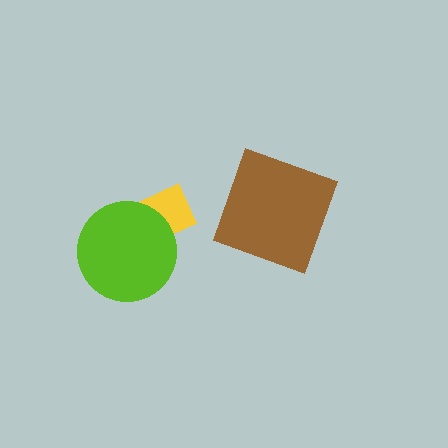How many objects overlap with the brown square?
0 objects overlap with the brown square.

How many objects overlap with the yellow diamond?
1 object overlaps with the yellow diamond.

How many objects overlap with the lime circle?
1 object overlaps with the lime circle.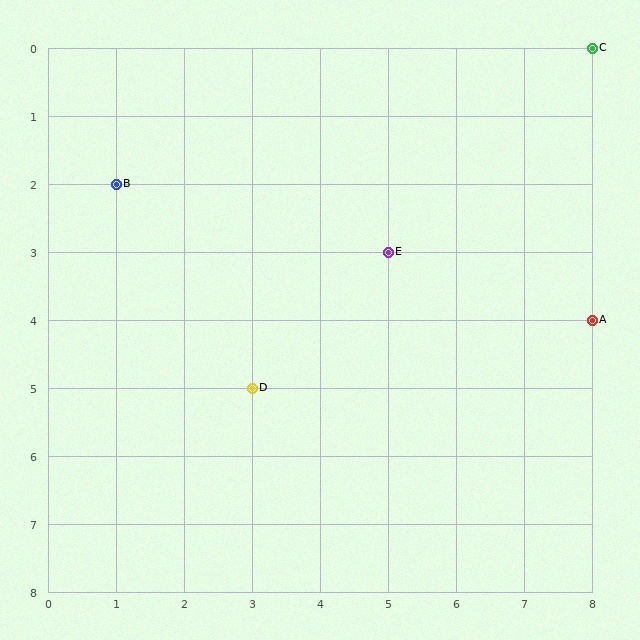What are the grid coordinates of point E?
Point E is at grid coordinates (5, 3).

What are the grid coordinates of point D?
Point D is at grid coordinates (3, 5).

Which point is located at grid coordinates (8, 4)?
Point A is at (8, 4).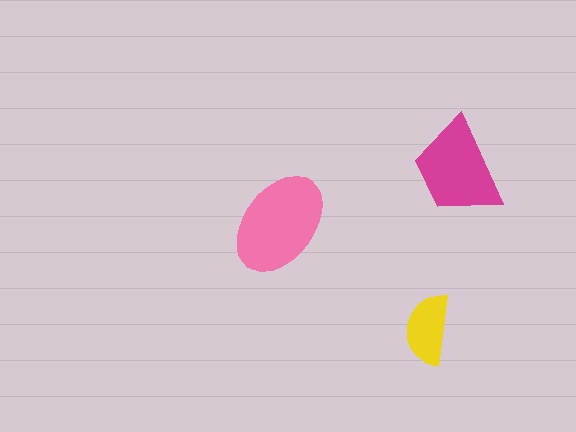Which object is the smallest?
The yellow semicircle.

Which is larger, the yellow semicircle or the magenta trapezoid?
The magenta trapezoid.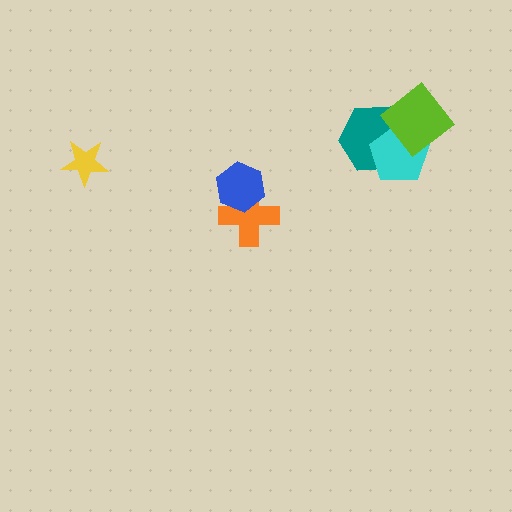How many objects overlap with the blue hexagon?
1 object overlaps with the blue hexagon.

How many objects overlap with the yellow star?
0 objects overlap with the yellow star.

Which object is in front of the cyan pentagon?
The lime diamond is in front of the cyan pentagon.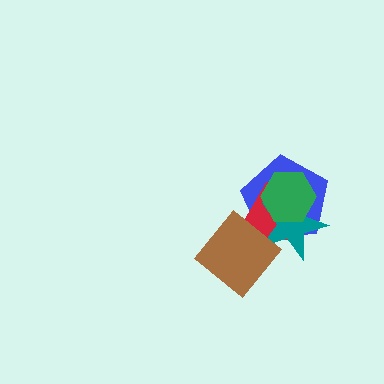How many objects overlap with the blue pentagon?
3 objects overlap with the blue pentagon.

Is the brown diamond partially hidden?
No, no other shape covers it.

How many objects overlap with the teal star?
3 objects overlap with the teal star.